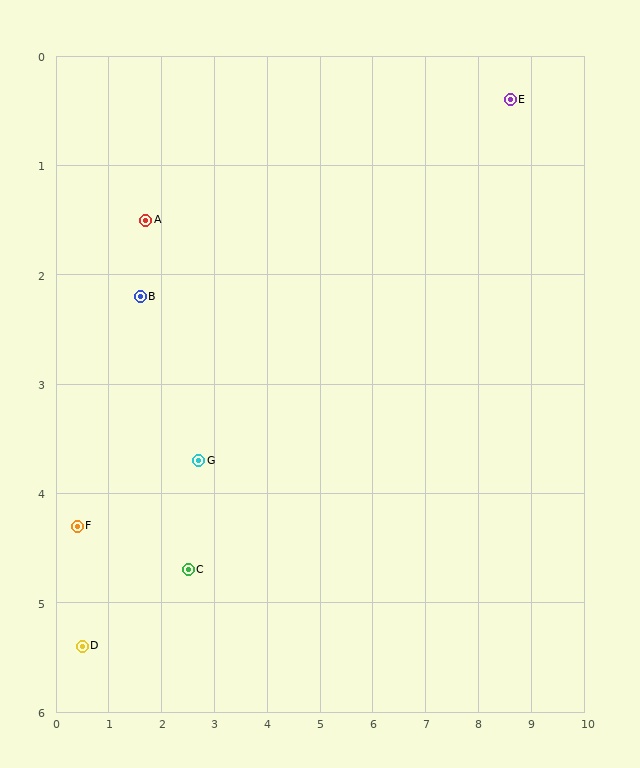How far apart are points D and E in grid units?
Points D and E are about 9.5 grid units apart.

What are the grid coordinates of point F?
Point F is at approximately (0.4, 4.3).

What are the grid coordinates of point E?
Point E is at approximately (8.6, 0.4).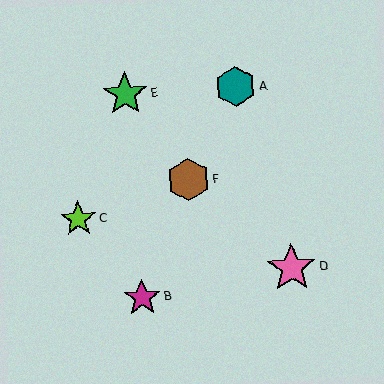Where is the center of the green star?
The center of the green star is at (125, 94).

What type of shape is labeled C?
Shape C is a lime star.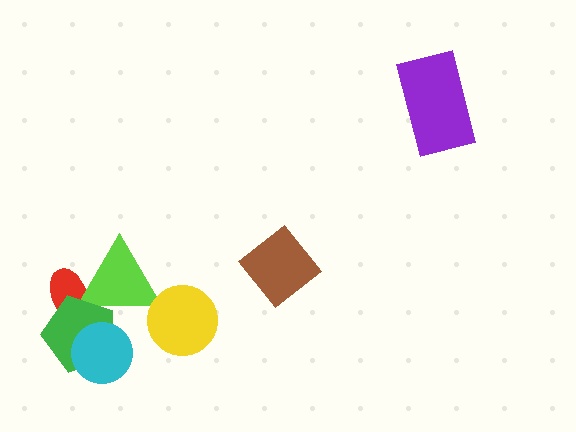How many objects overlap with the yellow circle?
1 object overlaps with the yellow circle.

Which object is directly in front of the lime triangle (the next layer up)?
The green pentagon is directly in front of the lime triangle.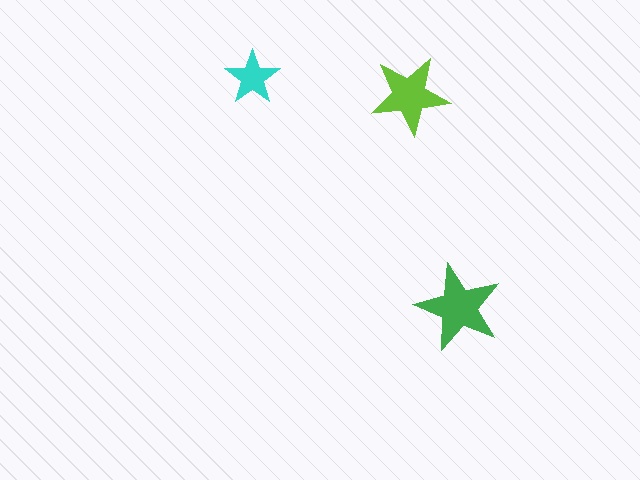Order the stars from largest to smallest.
the green one, the lime one, the cyan one.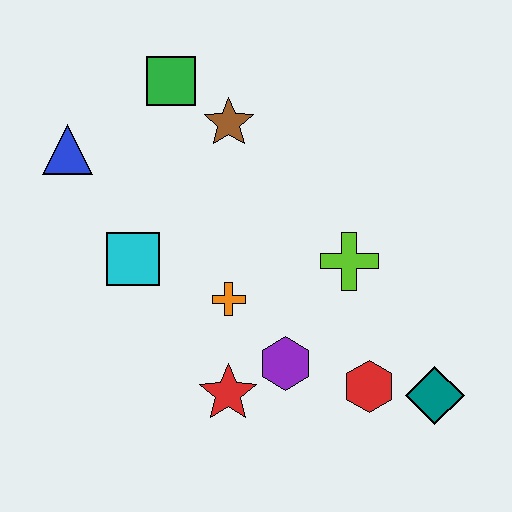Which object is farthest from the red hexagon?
The blue triangle is farthest from the red hexagon.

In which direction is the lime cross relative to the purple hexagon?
The lime cross is above the purple hexagon.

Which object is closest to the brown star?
The green square is closest to the brown star.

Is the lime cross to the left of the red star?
No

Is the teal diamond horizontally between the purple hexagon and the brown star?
No